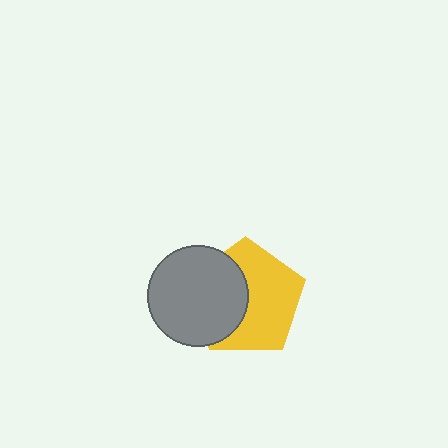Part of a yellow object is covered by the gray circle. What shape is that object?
It is a pentagon.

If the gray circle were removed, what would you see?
You would see the complete yellow pentagon.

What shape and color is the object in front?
The object in front is a gray circle.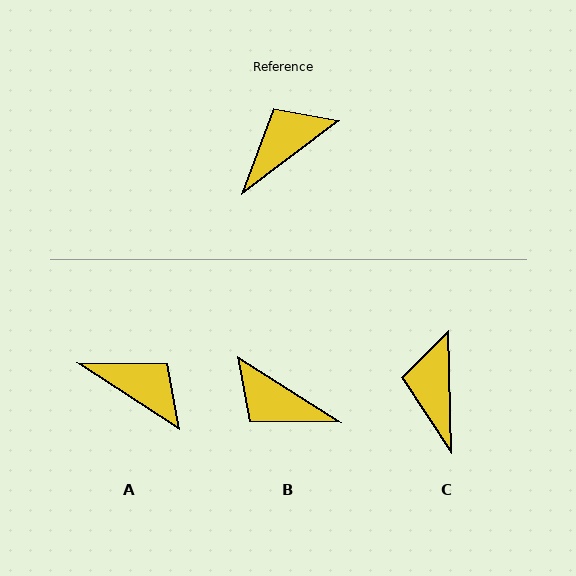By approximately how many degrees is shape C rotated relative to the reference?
Approximately 54 degrees counter-clockwise.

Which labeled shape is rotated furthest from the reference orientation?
B, about 110 degrees away.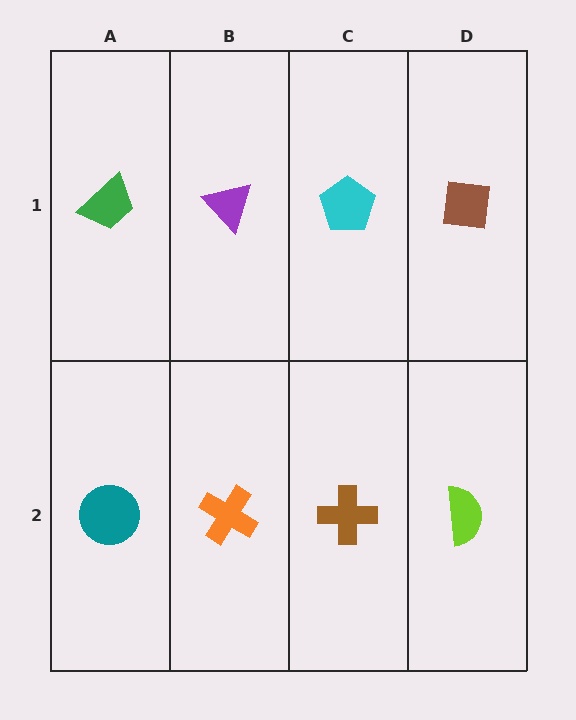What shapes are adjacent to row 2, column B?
A purple triangle (row 1, column B), a teal circle (row 2, column A), a brown cross (row 2, column C).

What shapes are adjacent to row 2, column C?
A cyan pentagon (row 1, column C), an orange cross (row 2, column B), a lime semicircle (row 2, column D).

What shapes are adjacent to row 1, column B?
An orange cross (row 2, column B), a green trapezoid (row 1, column A), a cyan pentagon (row 1, column C).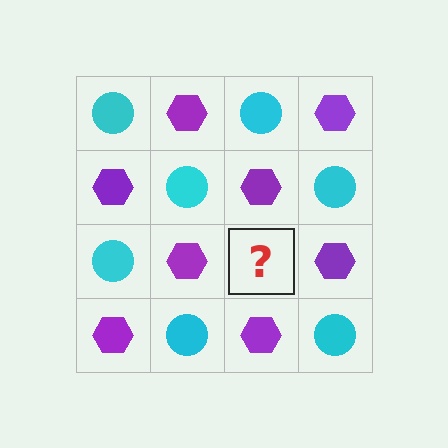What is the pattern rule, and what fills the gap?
The rule is that it alternates cyan circle and purple hexagon in a checkerboard pattern. The gap should be filled with a cyan circle.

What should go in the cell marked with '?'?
The missing cell should contain a cyan circle.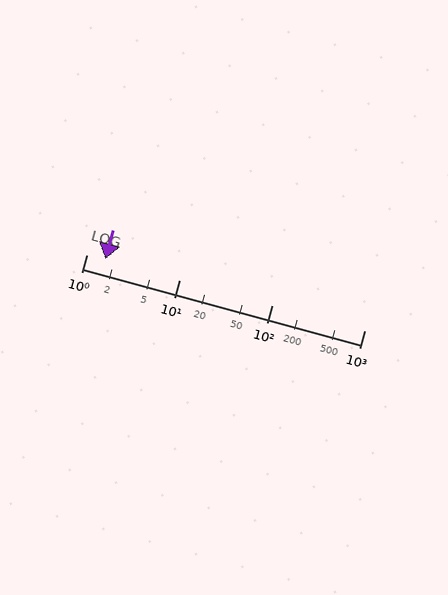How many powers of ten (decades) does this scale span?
The scale spans 3 decades, from 1 to 1000.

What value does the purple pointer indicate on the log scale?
The pointer indicates approximately 1.6.